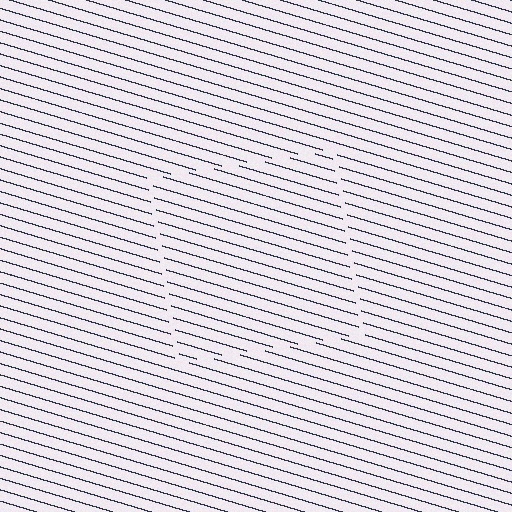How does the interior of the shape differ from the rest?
The interior of the shape contains the same grating, shifted by half a period — the contour is defined by the phase discontinuity where line-ends from the inner and outer gratings abut.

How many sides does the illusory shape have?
4 sides — the line-ends trace a square.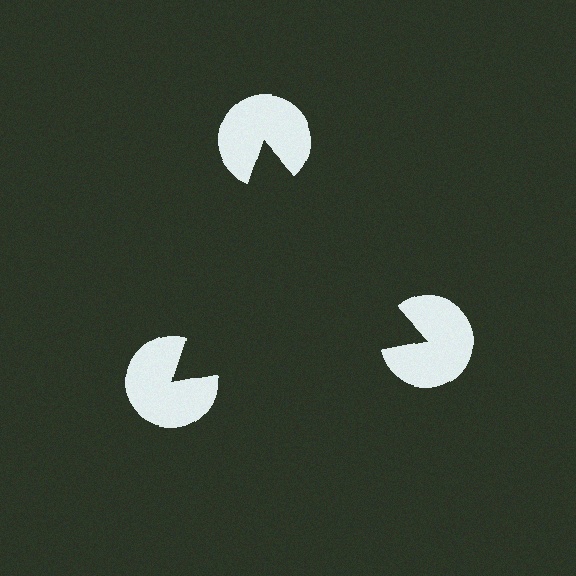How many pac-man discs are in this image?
There are 3 — one at each vertex of the illusory triangle.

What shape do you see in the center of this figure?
An illusory triangle — its edges are inferred from the aligned wedge cuts in the pac-man discs, not physically drawn.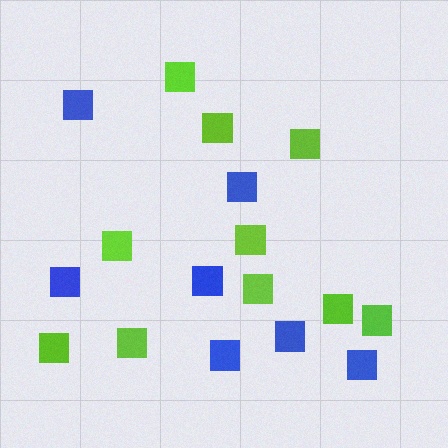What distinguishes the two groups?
There are 2 groups: one group of lime squares (10) and one group of blue squares (7).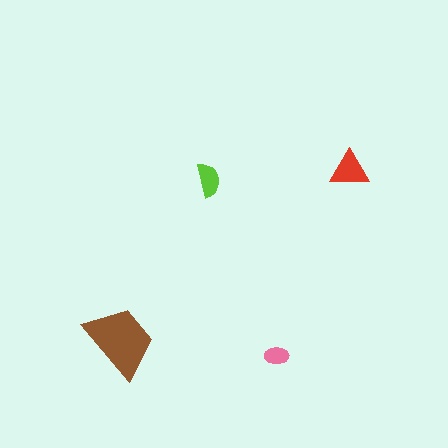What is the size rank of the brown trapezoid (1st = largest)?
1st.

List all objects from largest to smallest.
The brown trapezoid, the red triangle, the lime semicircle, the pink ellipse.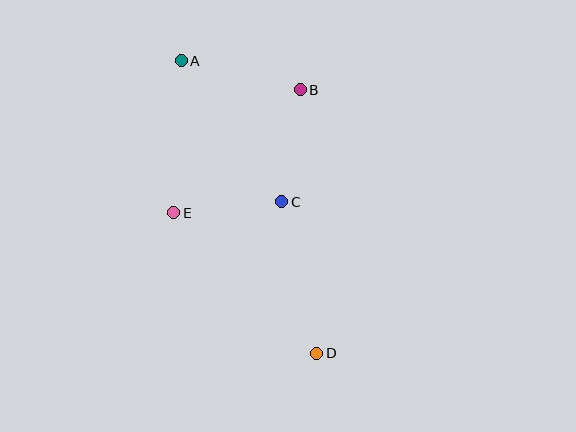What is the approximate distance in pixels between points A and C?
The distance between A and C is approximately 173 pixels.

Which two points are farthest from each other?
Points A and D are farthest from each other.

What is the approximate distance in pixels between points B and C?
The distance between B and C is approximately 113 pixels.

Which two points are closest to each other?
Points C and E are closest to each other.